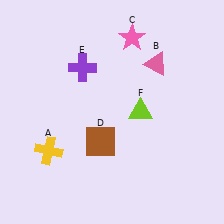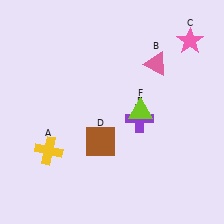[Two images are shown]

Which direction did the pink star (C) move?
The pink star (C) moved right.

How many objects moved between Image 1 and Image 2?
2 objects moved between the two images.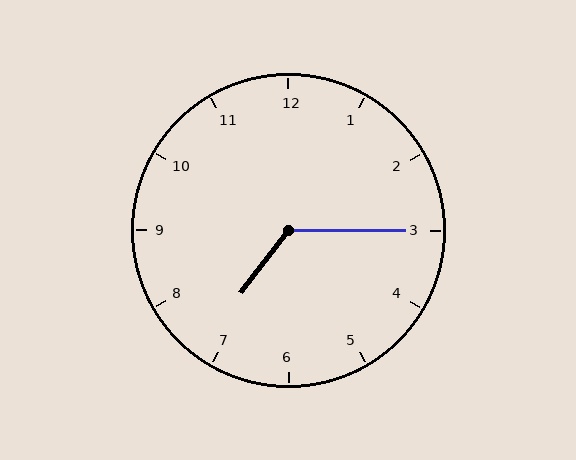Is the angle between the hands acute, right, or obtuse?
It is obtuse.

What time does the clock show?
7:15.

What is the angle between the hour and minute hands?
Approximately 128 degrees.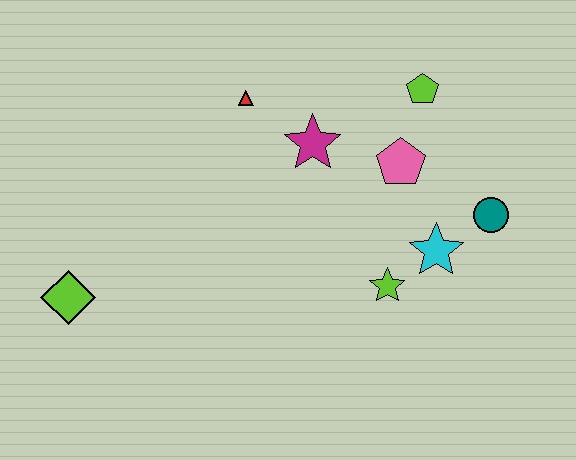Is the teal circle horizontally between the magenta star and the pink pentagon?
No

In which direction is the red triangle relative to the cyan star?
The red triangle is to the left of the cyan star.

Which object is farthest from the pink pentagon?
The lime diamond is farthest from the pink pentagon.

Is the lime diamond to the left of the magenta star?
Yes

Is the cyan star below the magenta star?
Yes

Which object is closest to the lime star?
The cyan star is closest to the lime star.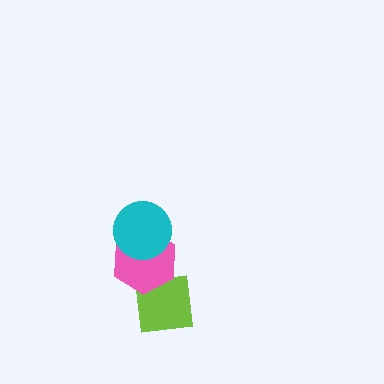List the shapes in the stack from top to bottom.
From top to bottom: the cyan circle, the pink hexagon, the lime square.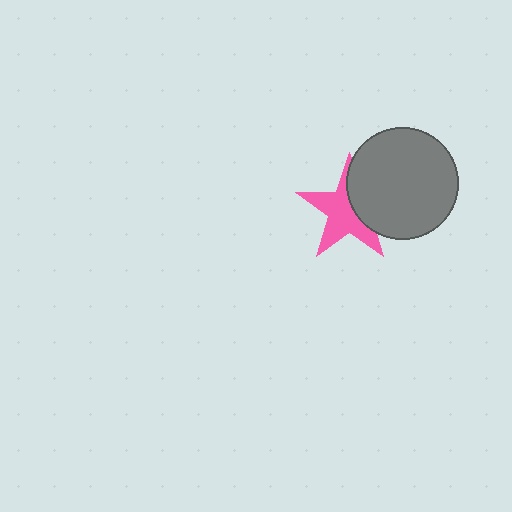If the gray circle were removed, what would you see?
You would see the complete pink star.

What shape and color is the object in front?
The object in front is a gray circle.